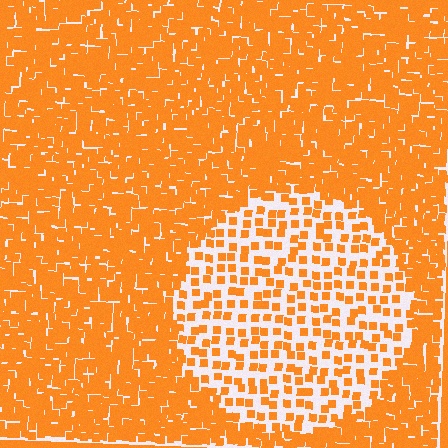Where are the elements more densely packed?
The elements are more densely packed outside the circle boundary.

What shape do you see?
I see a circle.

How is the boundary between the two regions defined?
The boundary is defined by a change in element density (approximately 2.7x ratio). All elements are the same color, size, and shape.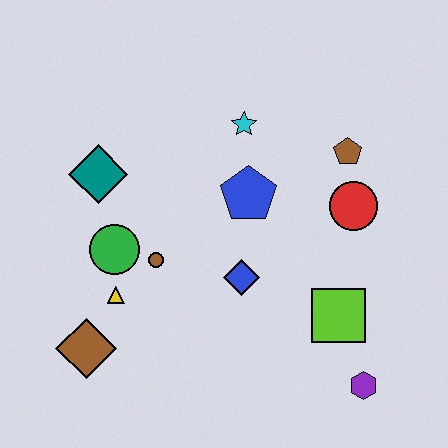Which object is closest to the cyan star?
The blue pentagon is closest to the cyan star.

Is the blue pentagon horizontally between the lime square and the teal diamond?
Yes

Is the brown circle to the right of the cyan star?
No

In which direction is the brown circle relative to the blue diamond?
The brown circle is to the left of the blue diamond.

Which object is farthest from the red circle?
The brown diamond is farthest from the red circle.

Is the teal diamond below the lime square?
No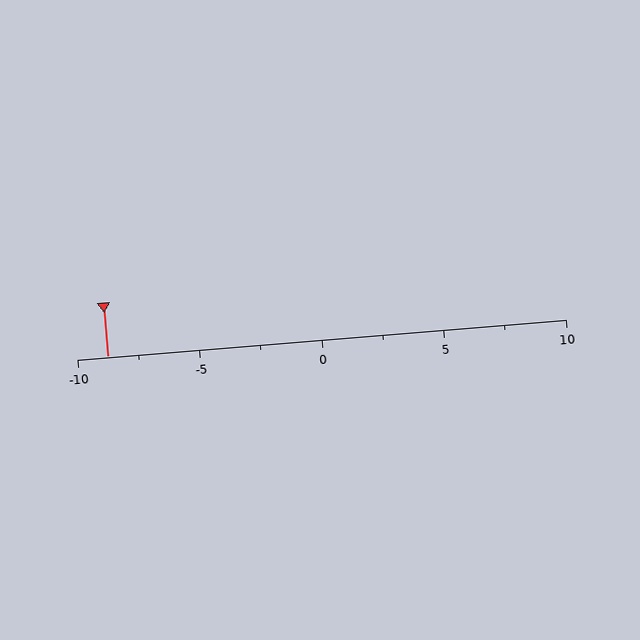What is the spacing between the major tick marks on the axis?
The major ticks are spaced 5 apart.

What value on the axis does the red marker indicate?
The marker indicates approximately -8.8.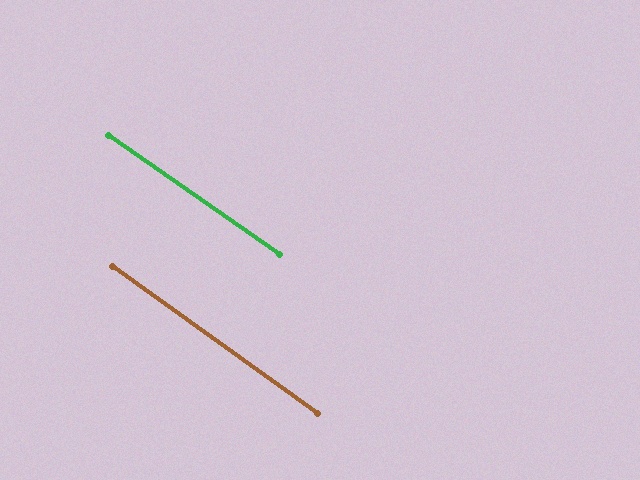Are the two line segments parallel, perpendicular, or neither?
Parallel — their directions differ by only 0.9°.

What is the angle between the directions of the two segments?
Approximately 1 degree.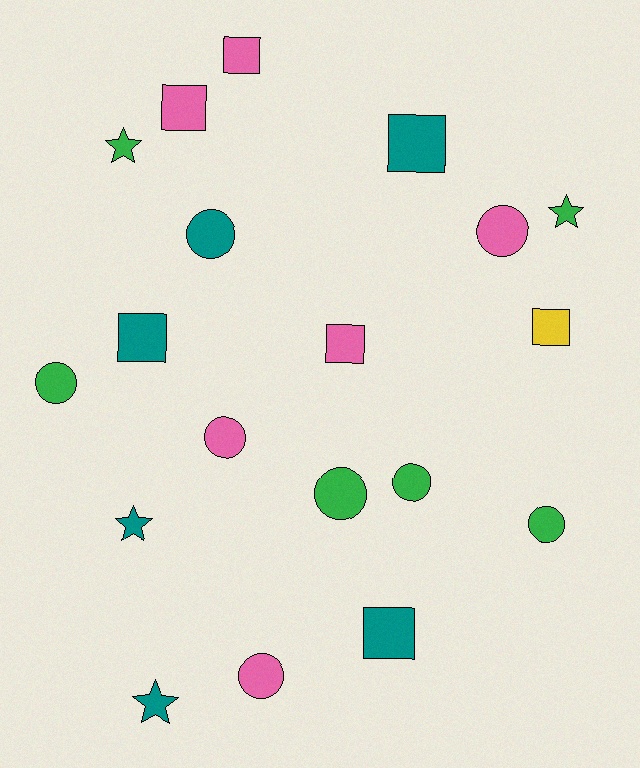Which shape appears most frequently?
Circle, with 8 objects.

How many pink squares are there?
There are 3 pink squares.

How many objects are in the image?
There are 19 objects.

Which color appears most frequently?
Pink, with 6 objects.